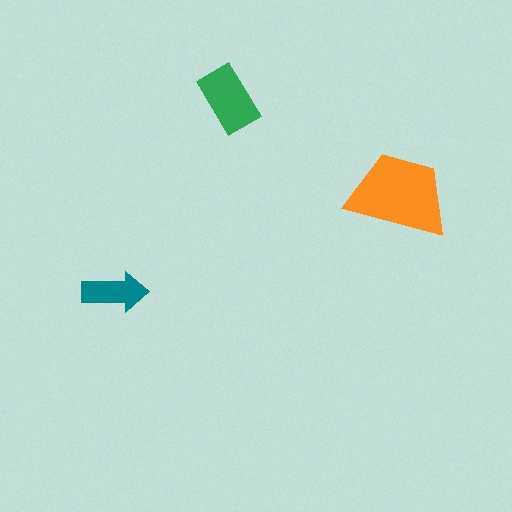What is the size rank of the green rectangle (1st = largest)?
2nd.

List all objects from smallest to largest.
The teal arrow, the green rectangle, the orange trapezoid.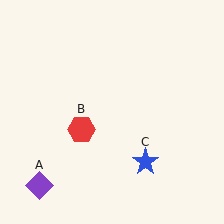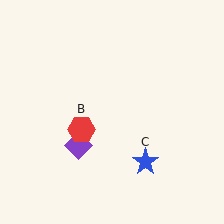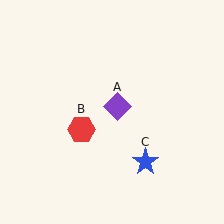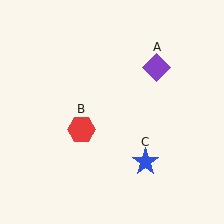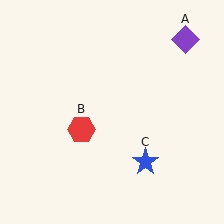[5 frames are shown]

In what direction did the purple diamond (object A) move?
The purple diamond (object A) moved up and to the right.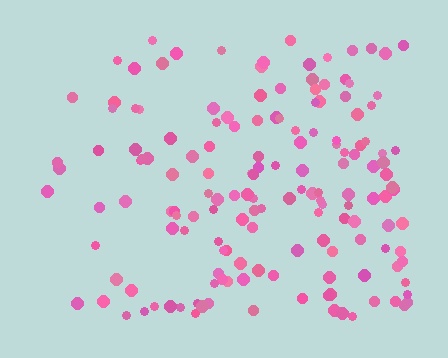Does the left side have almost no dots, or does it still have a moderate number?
Still a moderate number, just noticeably fewer than the right.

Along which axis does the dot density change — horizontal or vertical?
Horizontal.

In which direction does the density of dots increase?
From left to right, with the right side densest.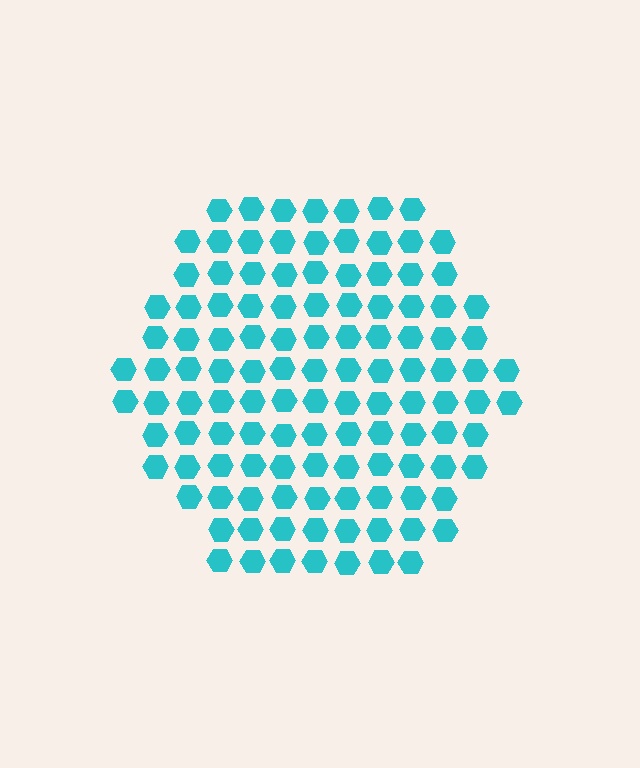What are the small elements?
The small elements are hexagons.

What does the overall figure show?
The overall figure shows a hexagon.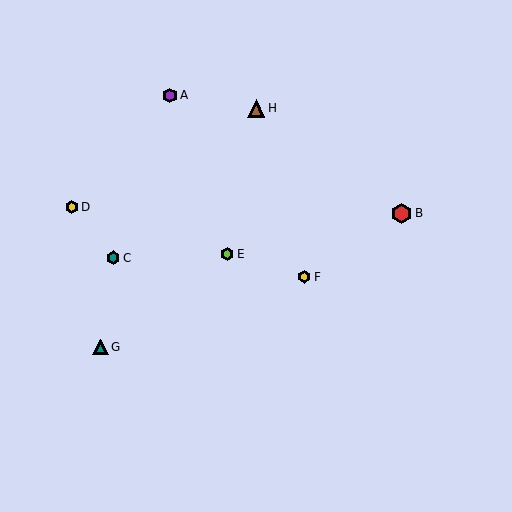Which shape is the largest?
The red hexagon (labeled B) is the largest.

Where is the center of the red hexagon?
The center of the red hexagon is at (402, 213).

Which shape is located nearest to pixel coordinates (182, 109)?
The purple hexagon (labeled A) at (170, 95) is nearest to that location.